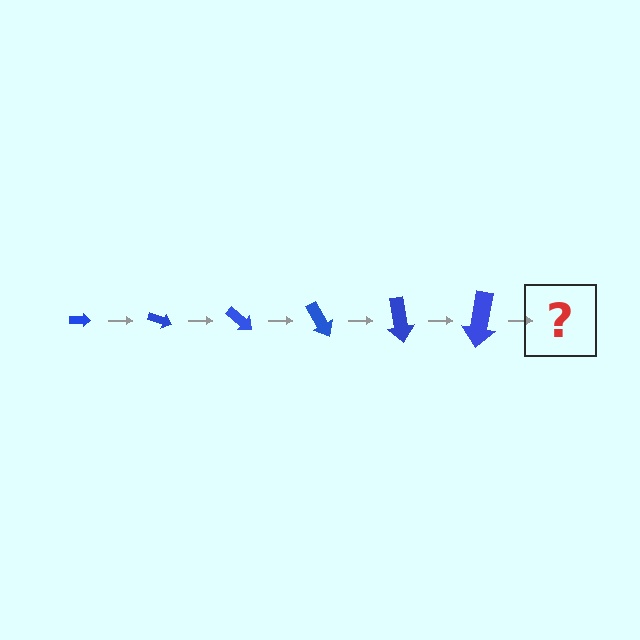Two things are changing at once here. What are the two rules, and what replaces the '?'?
The two rules are that the arrow grows larger each step and it rotates 20 degrees each step. The '?' should be an arrow, larger than the previous one and rotated 120 degrees from the start.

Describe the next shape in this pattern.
It should be an arrow, larger than the previous one and rotated 120 degrees from the start.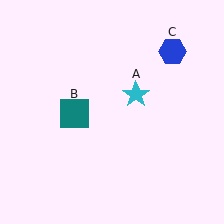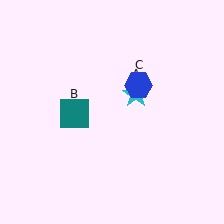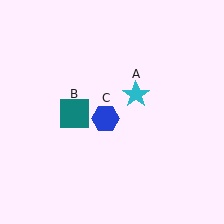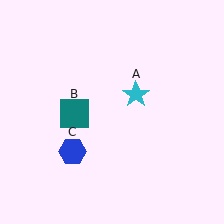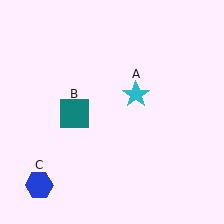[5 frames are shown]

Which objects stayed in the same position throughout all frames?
Cyan star (object A) and teal square (object B) remained stationary.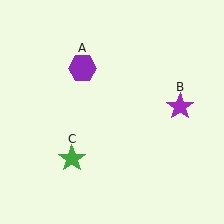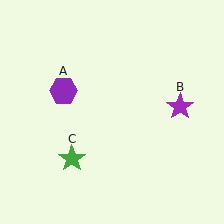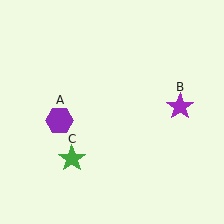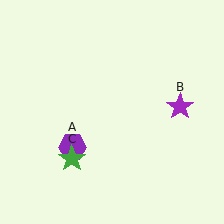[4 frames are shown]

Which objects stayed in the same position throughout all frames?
Purple star (object B) and green star (object C) remained stationary.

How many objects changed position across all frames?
1 object changed position: purple hexagon (object A).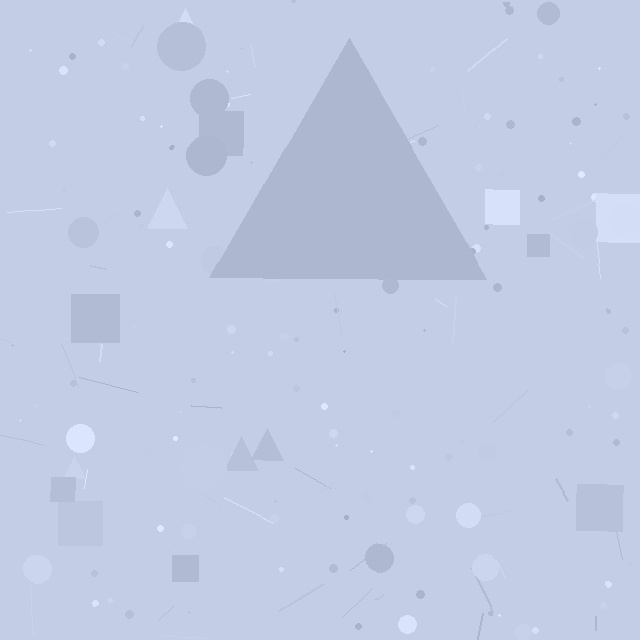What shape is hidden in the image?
A triangle is hidden in the image.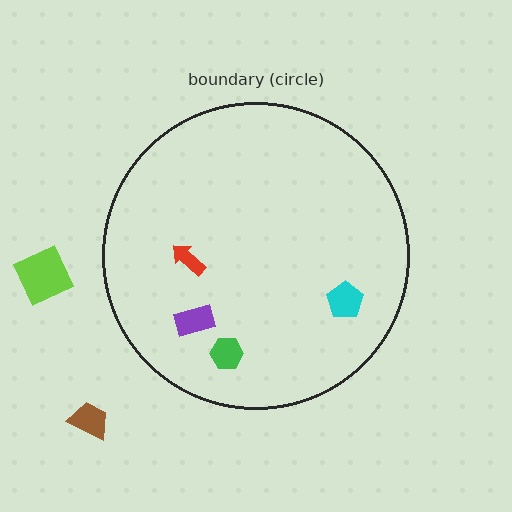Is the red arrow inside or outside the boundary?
Inside.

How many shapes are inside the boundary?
4 inside, 2 outside.